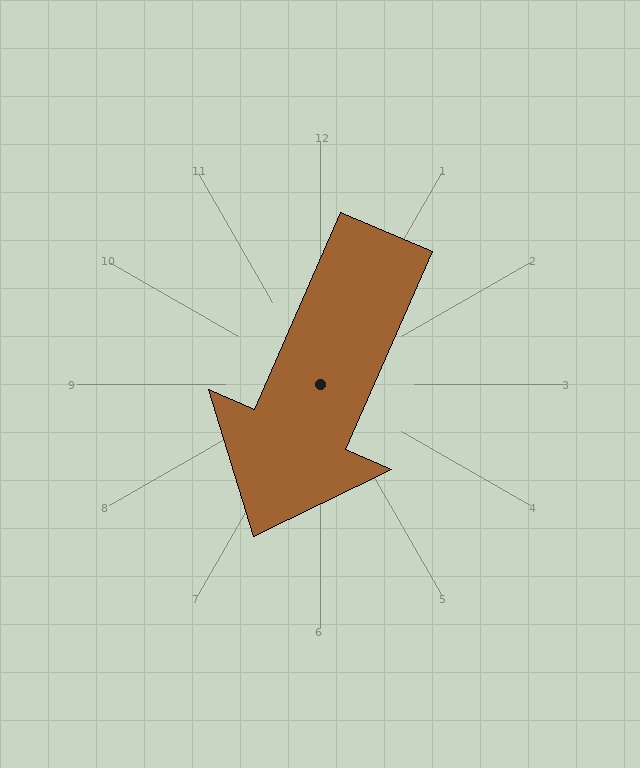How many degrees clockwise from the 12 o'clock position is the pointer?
Approximately 204 degrees.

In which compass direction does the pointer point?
Southwest.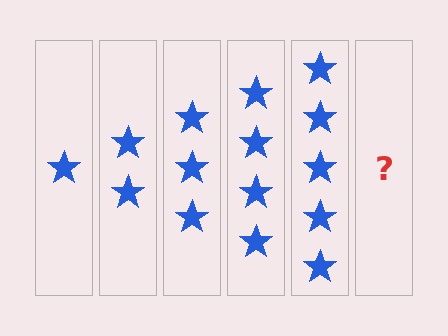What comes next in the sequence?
The next element should be 6 stars.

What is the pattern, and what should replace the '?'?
The pattern is that each step adds one more star. The '?' should be 6 stars.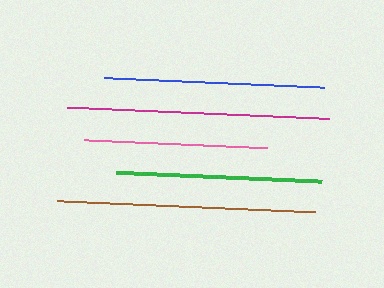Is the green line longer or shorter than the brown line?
The brown line is longer than the green line.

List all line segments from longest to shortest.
From longest to shortest: magenta, brown, blue, green, pink.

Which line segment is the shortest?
The pink line is the shortest at approximately 183 pixels.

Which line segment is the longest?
The magenta line is the longest at approximately 262 pixels.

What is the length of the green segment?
The green segment is approximately 206 pixels long.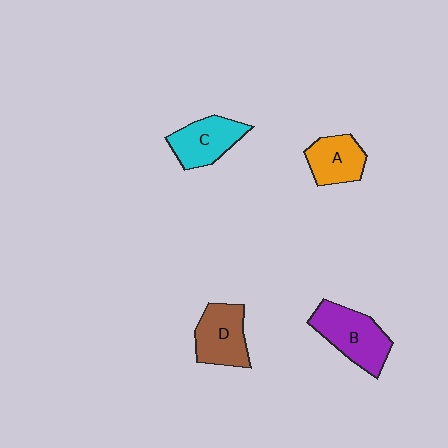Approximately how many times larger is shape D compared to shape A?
Approximately 1.2 times.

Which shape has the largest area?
Shape B (purple).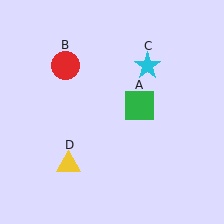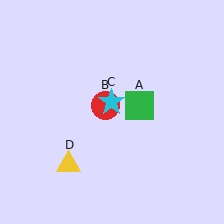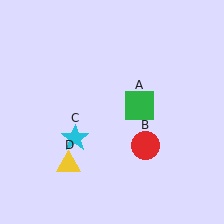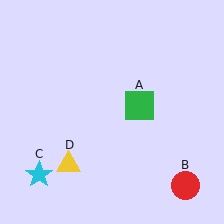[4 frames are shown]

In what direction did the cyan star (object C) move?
The cyan star (object C) moved down and to the left.